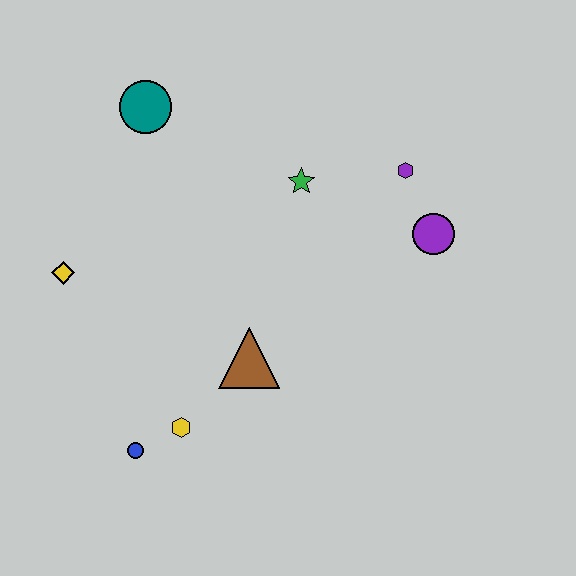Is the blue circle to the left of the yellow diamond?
No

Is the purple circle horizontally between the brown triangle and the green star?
No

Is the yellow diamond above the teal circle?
No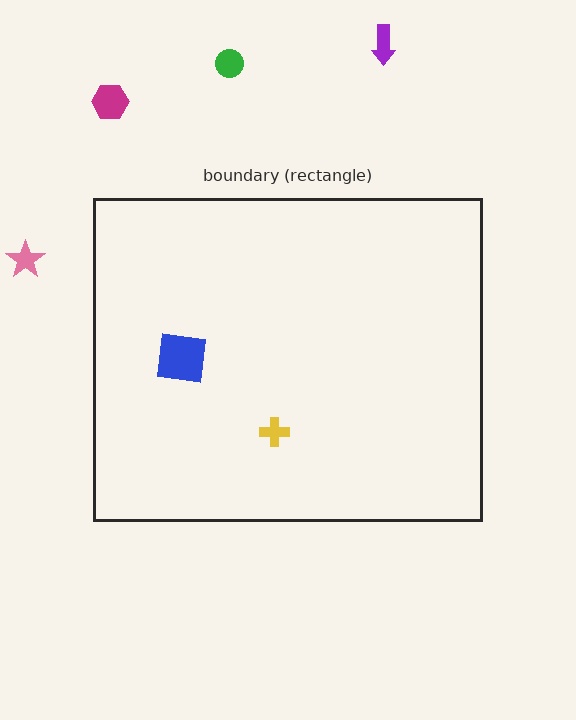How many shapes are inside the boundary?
2 inside, 4 outside.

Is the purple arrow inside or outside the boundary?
Outside.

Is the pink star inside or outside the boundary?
Outside.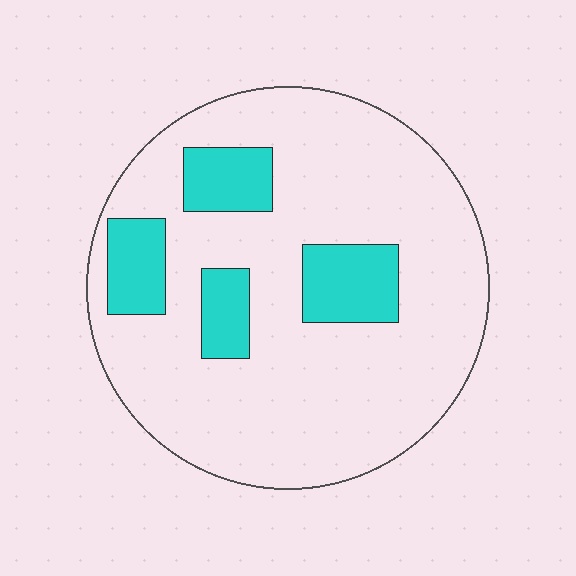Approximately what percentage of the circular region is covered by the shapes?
Approximately 20%.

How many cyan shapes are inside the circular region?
4.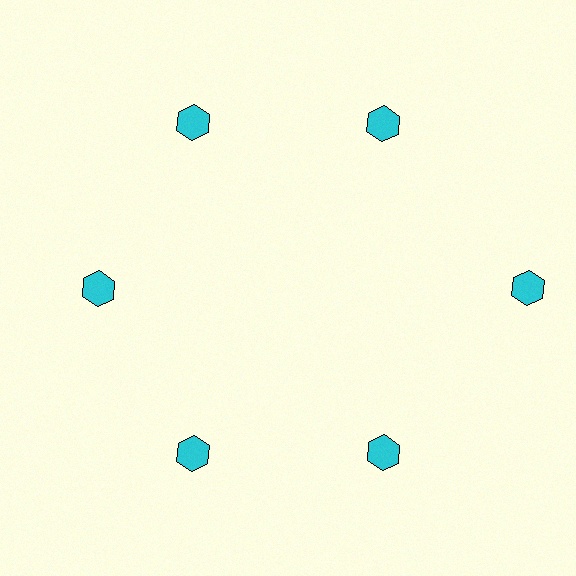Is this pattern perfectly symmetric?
No. The 6 cyan hexagons are arranged in a ring, but one element near the 3 o'clock position is pushed outward from the center, breaking the 6-fold rotational symmetry.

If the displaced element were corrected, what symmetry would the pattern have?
It would have 6-fold rotational symmetry — the pattern would map onto itself every 60 degrees.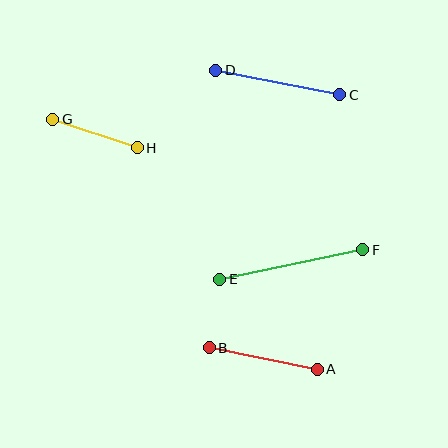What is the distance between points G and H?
The distance is approximately 89 pixels.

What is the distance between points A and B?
The distance is approximately 110 pixels.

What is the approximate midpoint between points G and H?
The midpoint is at approximately (95, 134) pixels.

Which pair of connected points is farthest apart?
Points E and F are farthest apart.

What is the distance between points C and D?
The distance is approximately 126 pixels.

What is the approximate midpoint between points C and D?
The midpoint is at approximately (278, 82) pixels.